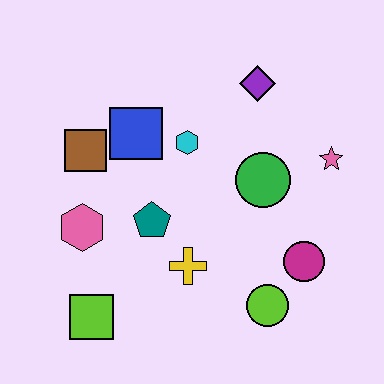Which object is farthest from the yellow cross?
The purple diamond is farthest from the yellow cross.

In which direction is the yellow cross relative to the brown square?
The yellow cross is below the brown square.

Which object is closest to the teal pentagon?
The yellow cross is closest to the teal pentagon.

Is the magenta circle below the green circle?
Yes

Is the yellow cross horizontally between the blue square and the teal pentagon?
No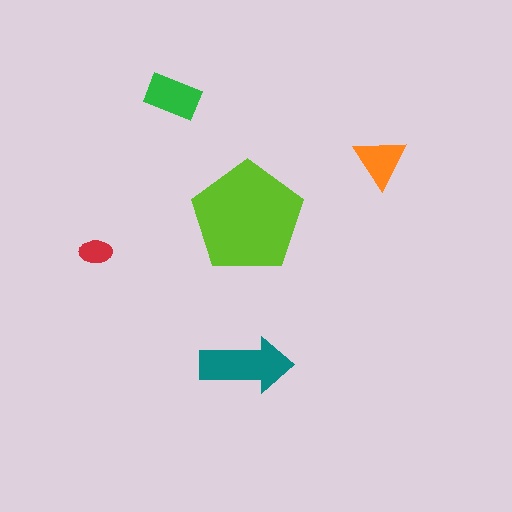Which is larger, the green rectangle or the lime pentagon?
The lime pentagon.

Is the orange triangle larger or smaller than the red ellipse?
Larger.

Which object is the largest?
The lime pentagon.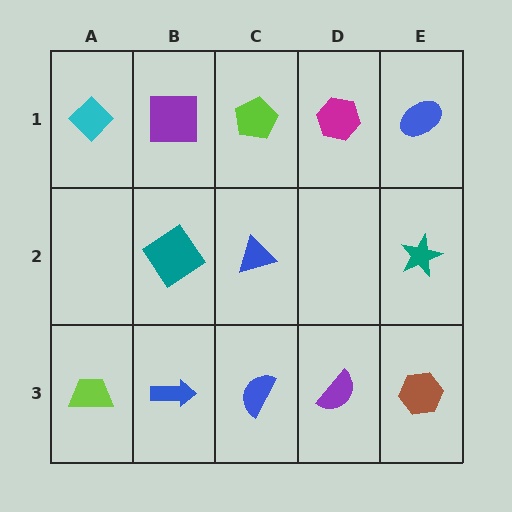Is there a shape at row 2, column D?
No, that cell is empty.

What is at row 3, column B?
A blue arrow.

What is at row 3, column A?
A lime trapezoid.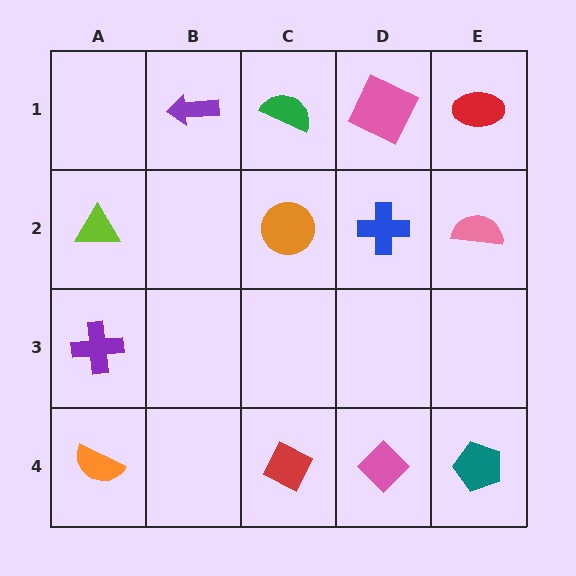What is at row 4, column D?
A pink diamond.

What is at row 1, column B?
A purple arrow.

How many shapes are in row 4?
4 shapes.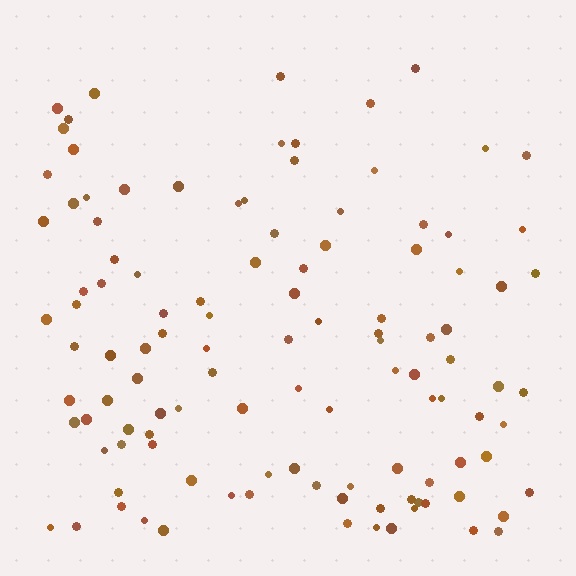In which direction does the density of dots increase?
From top to bottom, with the bottom side densest.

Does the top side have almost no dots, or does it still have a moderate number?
Still a moderate number, just noticeably fewer than the bottom.